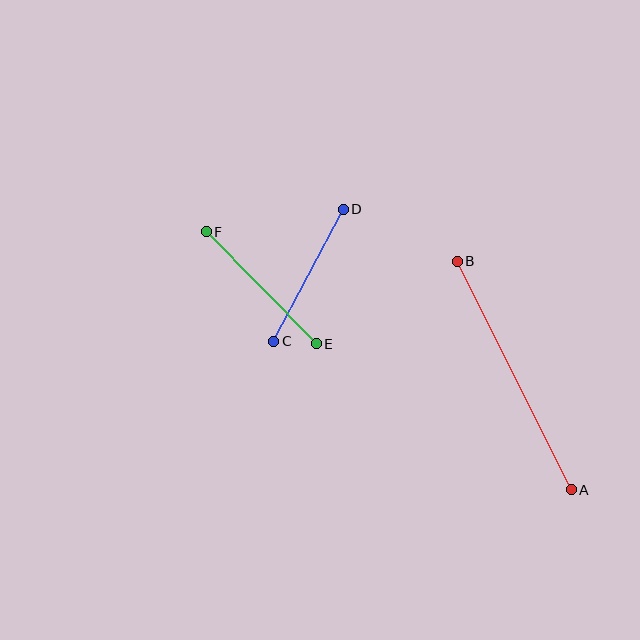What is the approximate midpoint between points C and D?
The midpoint is at approximately (308, 275) pixels.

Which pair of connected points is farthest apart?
Points A and B are farthest apart.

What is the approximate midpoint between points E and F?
The midpoint is at approximately (261, 288) pixels.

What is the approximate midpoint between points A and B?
The midpoint is at approximately (514, 376) pixels.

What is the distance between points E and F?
The distance is approximately 157 pixels.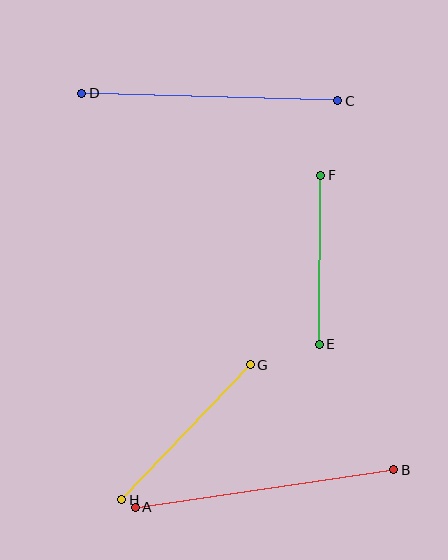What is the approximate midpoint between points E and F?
The midpoint is at approximately (320, 260) pixels.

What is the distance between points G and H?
The distance is approximately 186 pixels.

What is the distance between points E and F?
The distance is approximately 169 pixels.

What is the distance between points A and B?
The distance is approximately 261 pixels.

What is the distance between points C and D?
The distance is approximately 256 pixels.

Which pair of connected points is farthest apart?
Points A and B are farthest apart.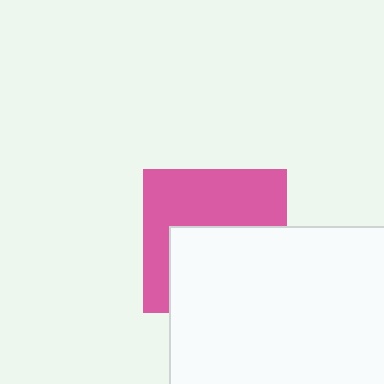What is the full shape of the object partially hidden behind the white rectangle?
The partially hidden object is a pink square.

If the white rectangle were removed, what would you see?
You would see the complete pink square.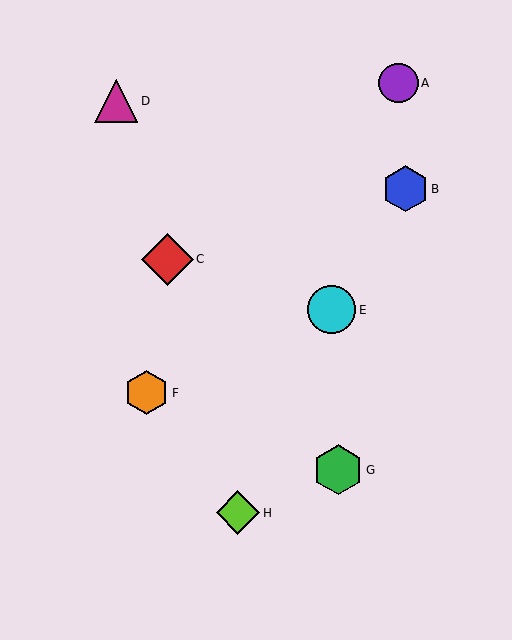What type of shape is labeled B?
Shape B is a blue hexagon.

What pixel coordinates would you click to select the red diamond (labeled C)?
Click at (167, 259) to select the red diamond C.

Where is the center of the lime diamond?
The center of the lime diamond is at (238, 513).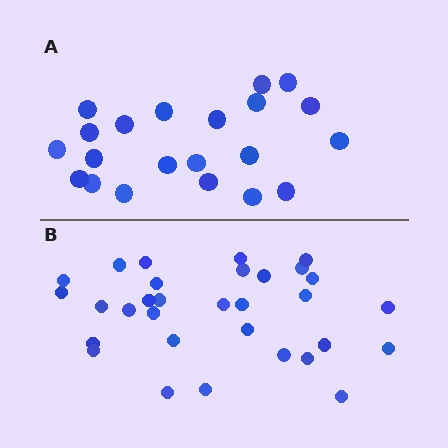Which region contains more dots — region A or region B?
Region B (the bottom region) has more dots.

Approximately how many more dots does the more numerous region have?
Region B has roughly 10 or so more dots than region A.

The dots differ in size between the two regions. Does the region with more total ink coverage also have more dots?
No. Region A has more total ink coverage because its dots are larger, but region B actually contains more individual dots. Total area can be misleading — the number of items is what matters here.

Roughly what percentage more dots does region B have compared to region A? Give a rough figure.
About 50% more.